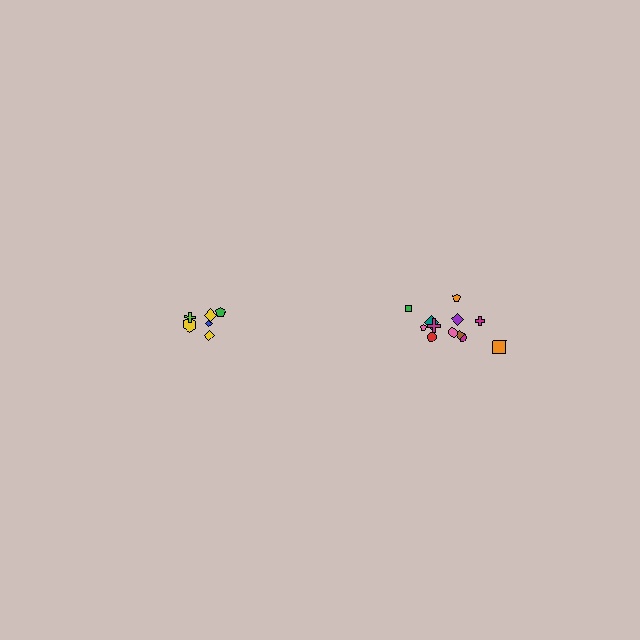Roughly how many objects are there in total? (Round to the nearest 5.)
Roughly 20 objects in total.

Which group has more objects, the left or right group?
The right group.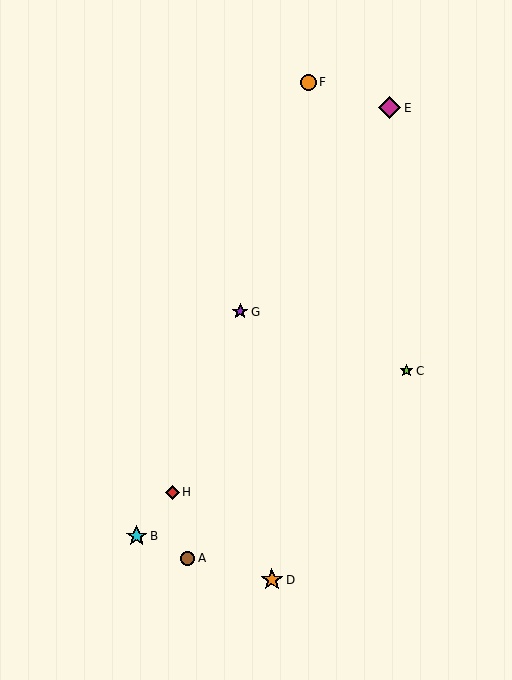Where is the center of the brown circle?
The center of the brown circle is at (188, 558).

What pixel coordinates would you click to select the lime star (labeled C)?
Click at (406, 371) to select the lime star C.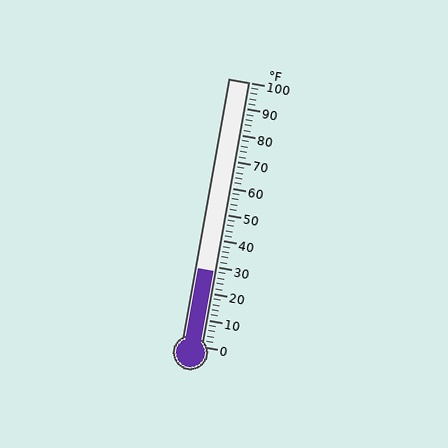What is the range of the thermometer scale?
The thermometer scale ranges from 0°F to 100°F.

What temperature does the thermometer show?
The thermometer shows approximately 28°F.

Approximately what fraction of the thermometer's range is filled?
The thermometer is filled to approximately 30% of its range.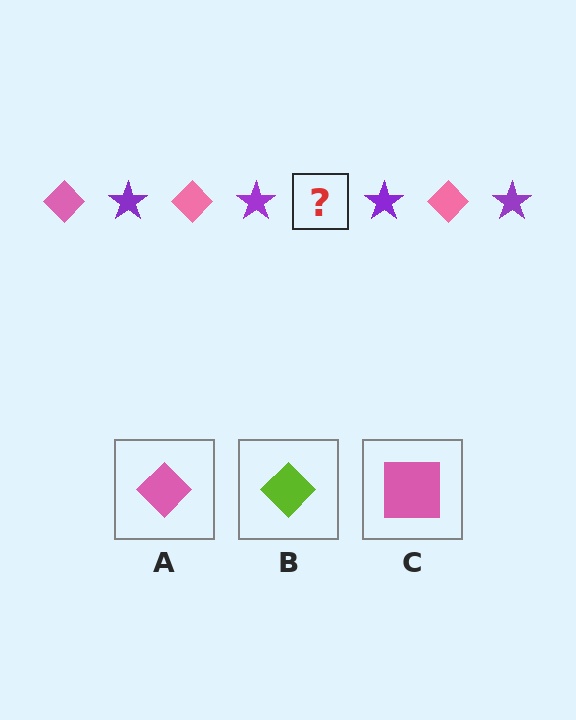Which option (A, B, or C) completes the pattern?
A.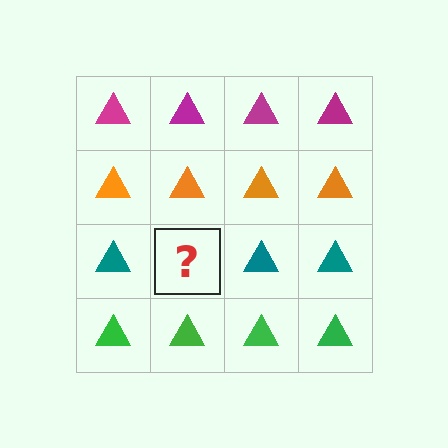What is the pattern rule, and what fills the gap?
The rule is that each row has a consistent color. The gap should be filled with a teal triangle.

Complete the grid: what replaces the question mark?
The question mark should be replaced with a teal triangle.